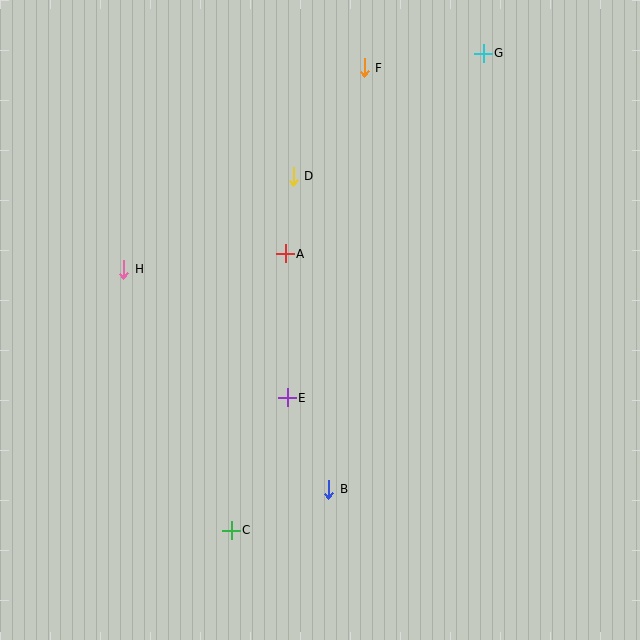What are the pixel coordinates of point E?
Point E is at (287, 398).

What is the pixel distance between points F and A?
The distance between F and A is 202 pixels.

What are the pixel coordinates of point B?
Point B is at (329, 489).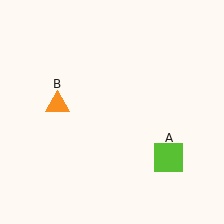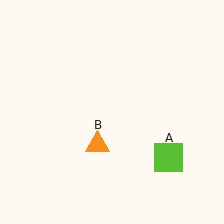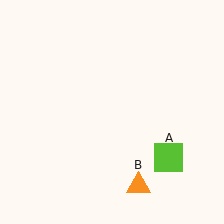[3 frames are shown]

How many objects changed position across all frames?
1 object changed position: orange triangle (object B).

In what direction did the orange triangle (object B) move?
The orange triangle (object B) moved down and to the right.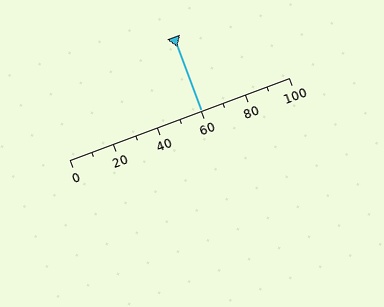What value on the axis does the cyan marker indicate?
The marker indicates approximately 60.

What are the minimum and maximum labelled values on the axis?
The axis runs from 0 to 100.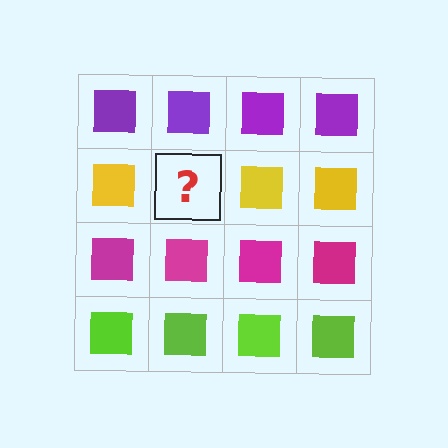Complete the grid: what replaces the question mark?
The question mark should be replaced with a yellow square.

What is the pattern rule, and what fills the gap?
The rule is that each row has a consistent color. The gap should be filled with a yellow square.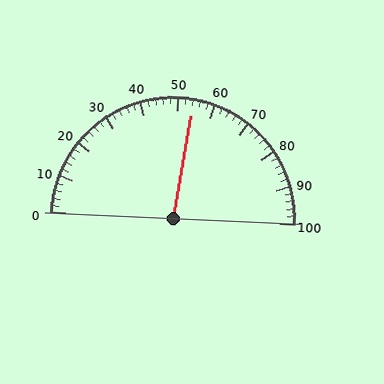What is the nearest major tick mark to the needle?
The nearest major tick mark is 50.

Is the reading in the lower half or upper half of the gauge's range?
The reading is in the upper half of the range (0 to 100).